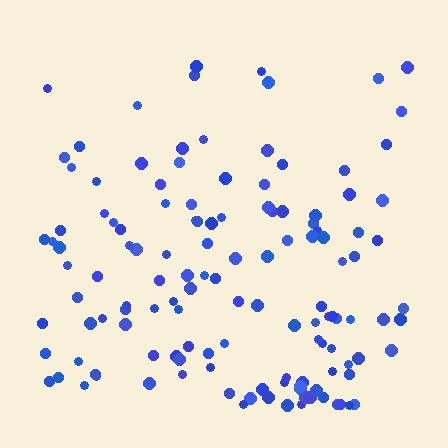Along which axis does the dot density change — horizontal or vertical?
Vertical.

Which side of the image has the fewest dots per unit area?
The top.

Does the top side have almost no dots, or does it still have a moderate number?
Still a moderate number, just noticeably fewer than the bottom.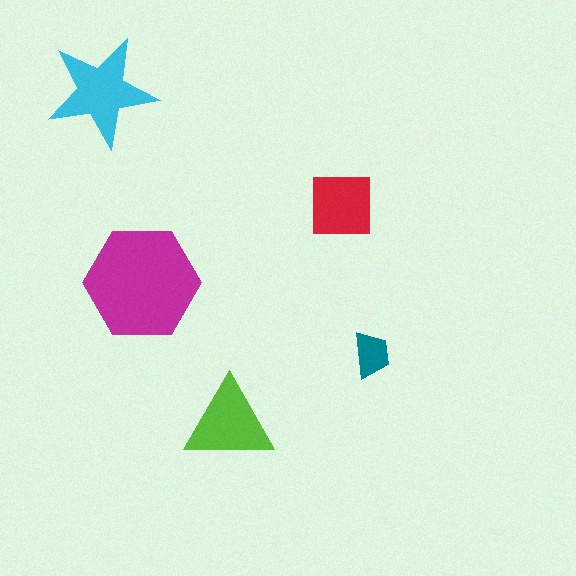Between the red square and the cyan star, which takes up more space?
The cyan star.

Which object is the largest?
The magenta hexagon.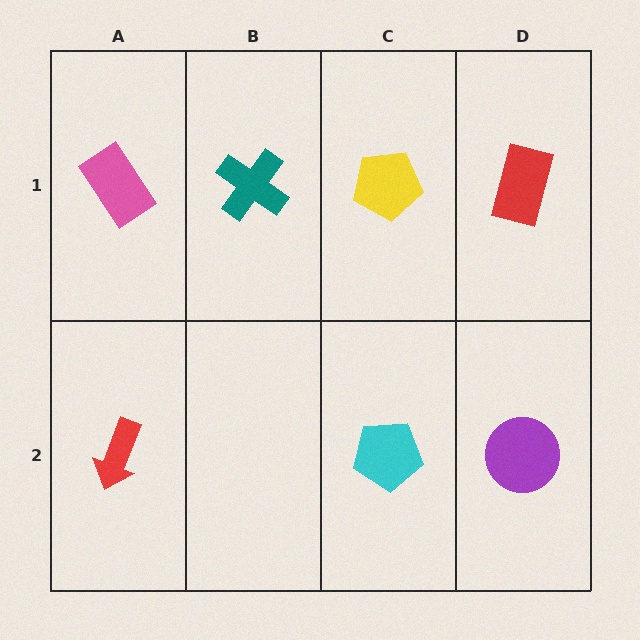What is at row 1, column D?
A red rectangle.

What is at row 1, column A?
A pink rectangle.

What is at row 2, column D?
A purple circle.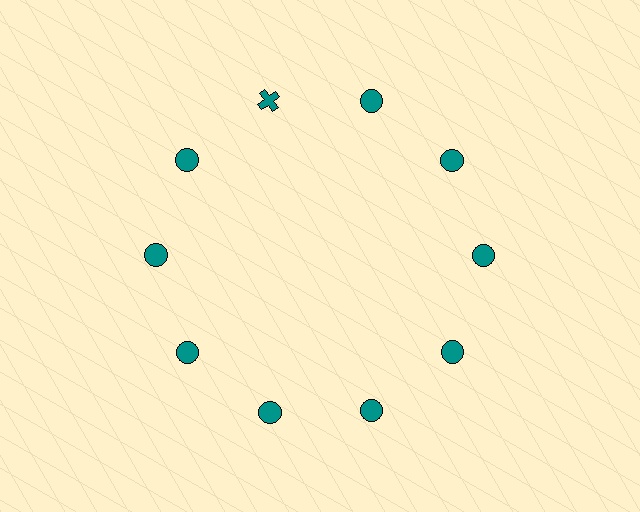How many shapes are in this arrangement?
There are 10 shapes arranged in a ring pattern.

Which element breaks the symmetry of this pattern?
The teal cross at roughly the 11 o'clock position breaks the symmetry. All other shapes are teal circles.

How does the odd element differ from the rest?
It has a different shape: cross instead of circle.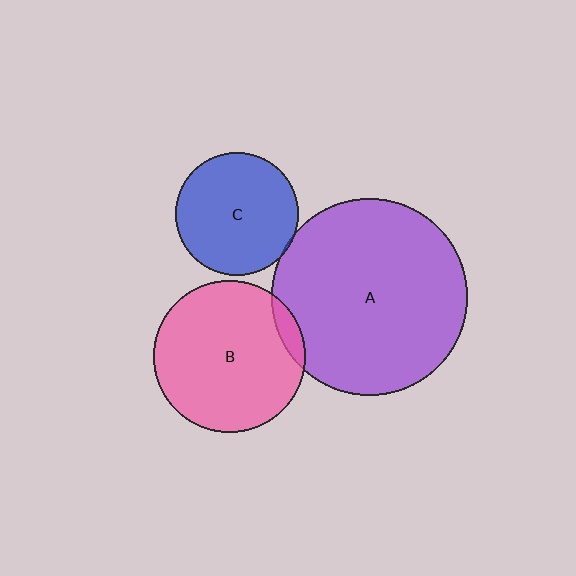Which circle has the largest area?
Circle A (purple).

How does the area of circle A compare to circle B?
Approximately 1.7 times.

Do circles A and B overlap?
Yes.